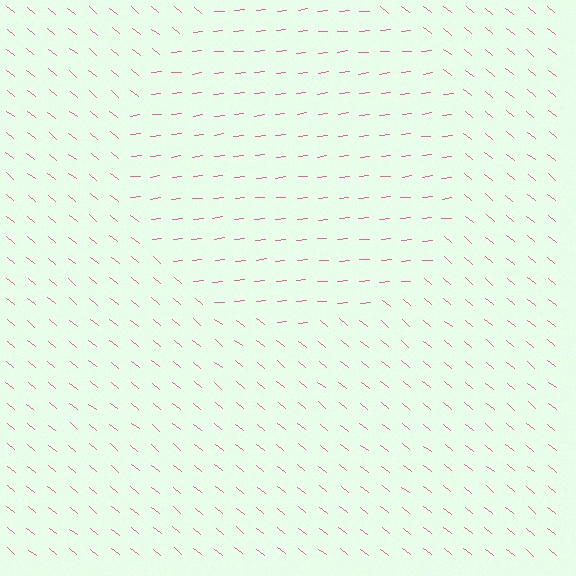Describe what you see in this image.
The image is filled with small pink line segments. A circle region in the image has lines oriented differently from the surrounding lines, creating a visible texture boundary.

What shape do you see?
I see a circle.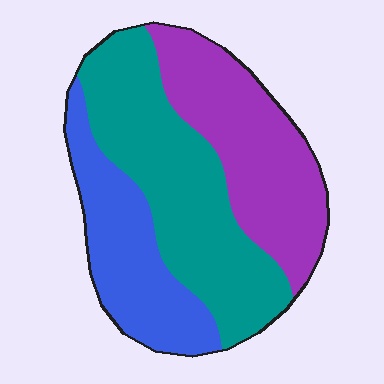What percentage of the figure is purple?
Purple covers 33% of the figure.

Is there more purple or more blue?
Purple.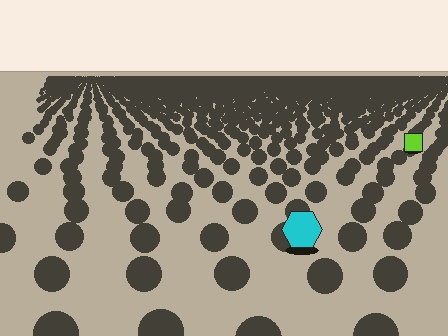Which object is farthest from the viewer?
The lime square is farthest from the viewer. It appears smaller and the ground texture around it is denser.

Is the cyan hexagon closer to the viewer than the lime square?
Yes. The cyan hexagon is closer — you can tell from the texture gradient: the ground texture is coarser near it.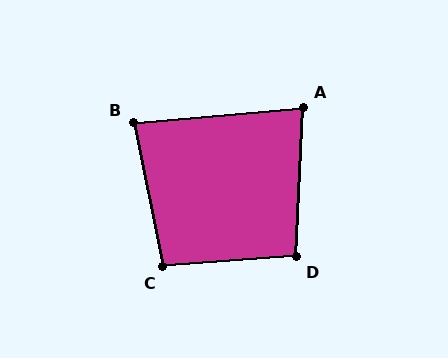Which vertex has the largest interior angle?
C, at approximately 97 degrees.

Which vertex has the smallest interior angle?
A, at approximately 83 degrees.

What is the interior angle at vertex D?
Approximately 96 degrees (obtuse).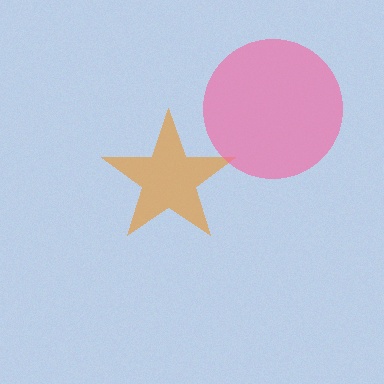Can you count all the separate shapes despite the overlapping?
Yes, there are 2 separate shapes.